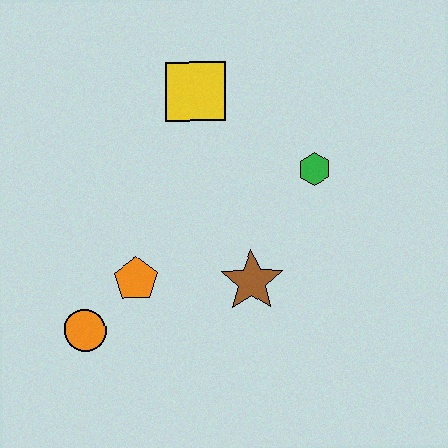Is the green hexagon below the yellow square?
Yes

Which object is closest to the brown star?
The orange pentagon is closest to the brown star.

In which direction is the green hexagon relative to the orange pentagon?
The green hexagon is to the right of the orange pentagon.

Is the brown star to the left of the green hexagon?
Yes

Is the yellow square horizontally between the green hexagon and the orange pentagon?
Yes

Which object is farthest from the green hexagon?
The orange circle is farthest from the green hexagon.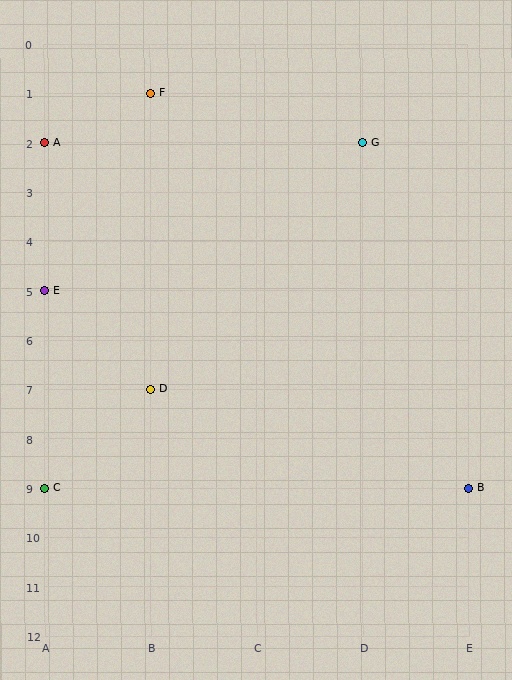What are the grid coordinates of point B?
Point B is at grid coordinates (E, 9).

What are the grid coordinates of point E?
Point E is at grid coordinates (A, 5).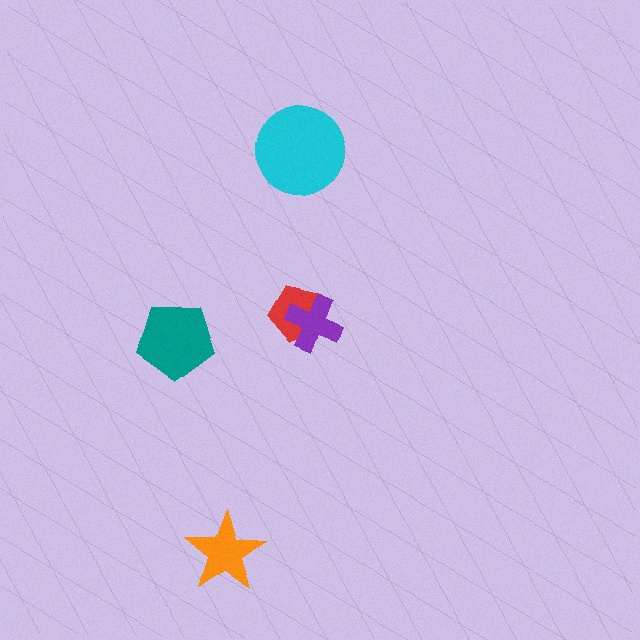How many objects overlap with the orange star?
0 objects overlap with the orange star.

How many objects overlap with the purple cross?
1 object overlaps with the purple cross.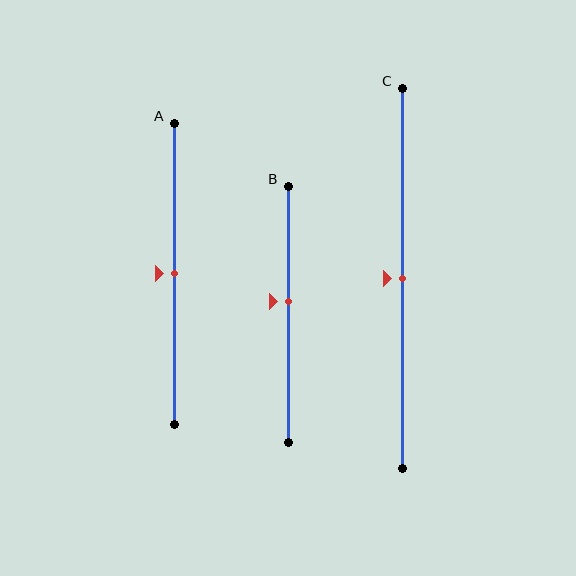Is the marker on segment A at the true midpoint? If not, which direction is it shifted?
Yes, the marker on segment A is at the true midpoint.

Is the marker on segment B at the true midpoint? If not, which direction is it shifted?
No, the marker on segment B is shifted upward by about 5% of the segment length.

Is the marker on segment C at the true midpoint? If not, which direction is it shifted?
Yes, the marker on segment C is at the true midpoint.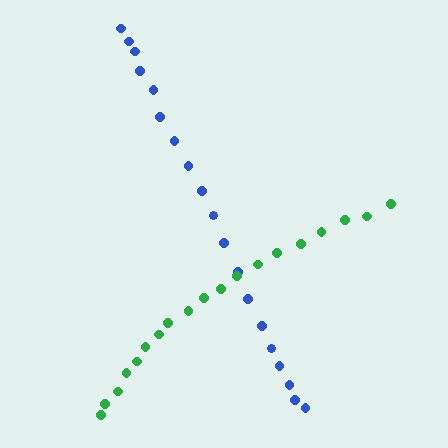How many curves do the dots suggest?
There are 2 distinct paths.